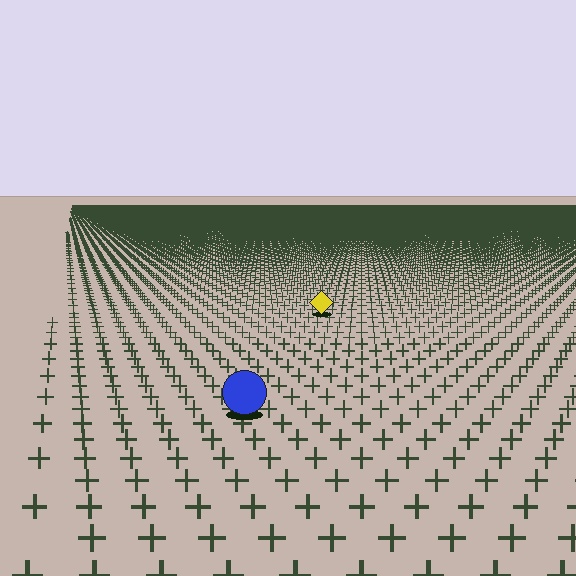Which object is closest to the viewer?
The blue circle is closest. The texture marks near it are larger and more spread out.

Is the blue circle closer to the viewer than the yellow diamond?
Yes. The blue circle is closer — you can tell from the texture gradient: the ground texture is coarser near it.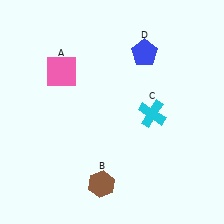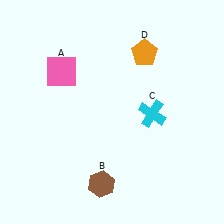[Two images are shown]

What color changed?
The pentagon (D) changed from blue in Image 1 to orange in Image 2.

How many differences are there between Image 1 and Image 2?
There is 1 difference between the two images.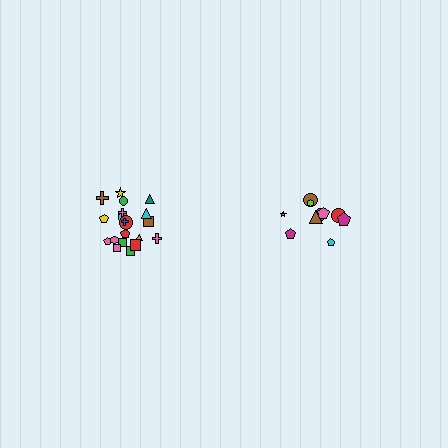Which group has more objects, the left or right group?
The left group.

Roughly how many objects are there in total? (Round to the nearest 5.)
Roughly 30 objects in total.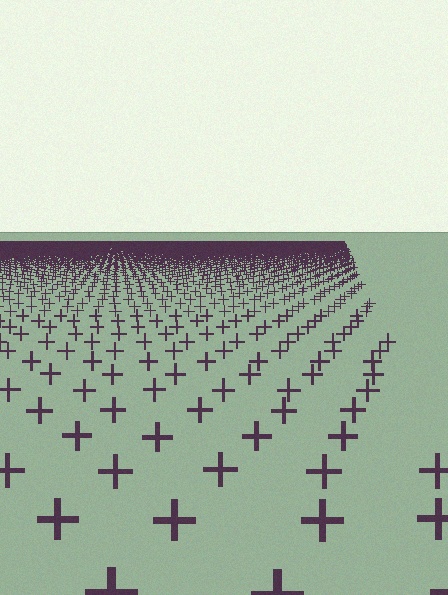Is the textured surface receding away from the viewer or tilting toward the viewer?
The surface is receding away from the viewer. Texture elements get smaller and denser toward the top.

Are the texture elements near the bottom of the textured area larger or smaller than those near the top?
Larger. Near the bottom, elements are closer to the viewer and appear at a bigger on-screen size.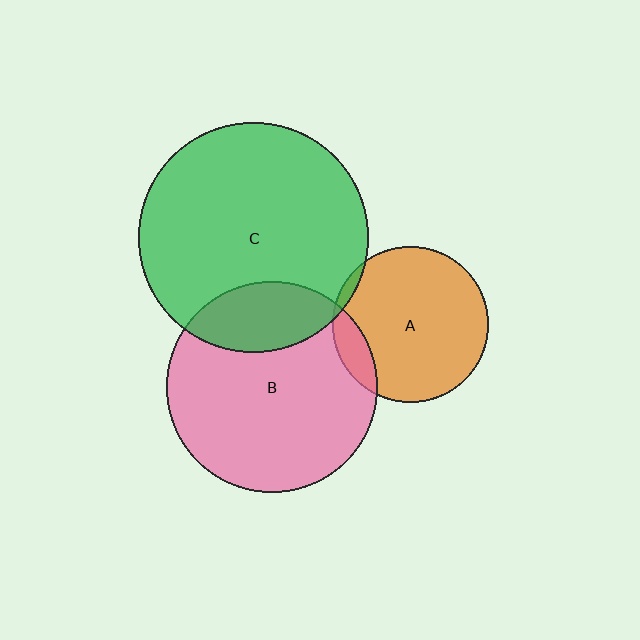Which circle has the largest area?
Circle C (green).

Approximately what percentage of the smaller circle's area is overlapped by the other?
Approximately 10%.